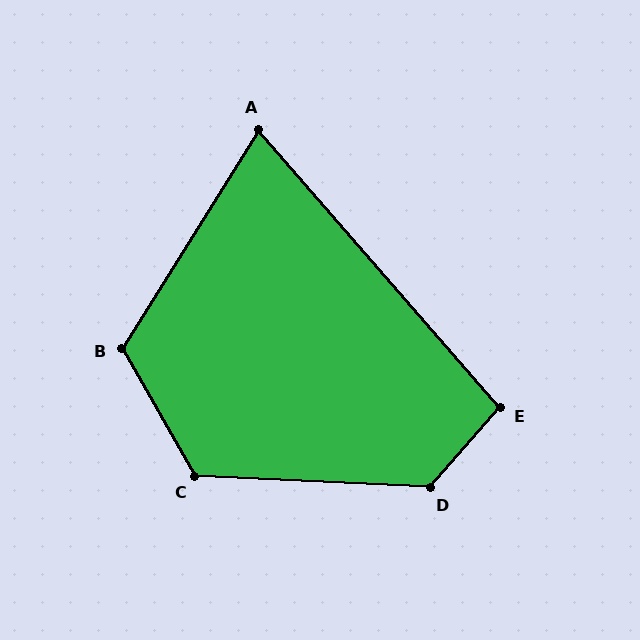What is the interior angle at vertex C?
Approximately 122 degrees (obtuse).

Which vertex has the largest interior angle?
D, at approximately 129 degrees.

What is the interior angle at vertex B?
Approximately 118 degrees (obtuse).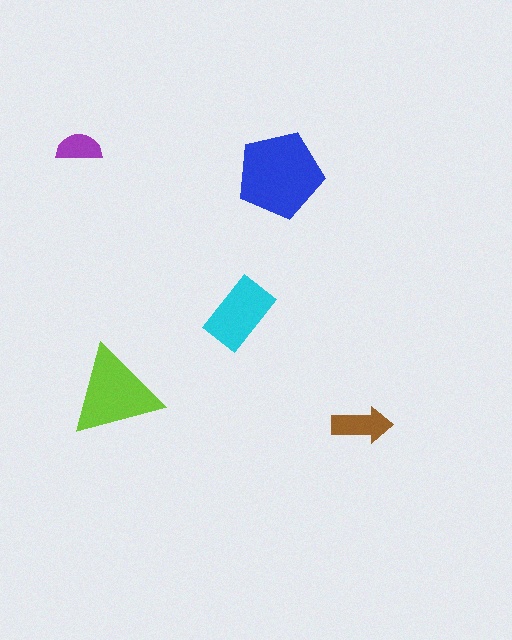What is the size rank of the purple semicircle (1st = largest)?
5th.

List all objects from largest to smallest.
The blue pentagon, the lime triangle, the cyan rectangle, the brown arrow, the purple semicircle.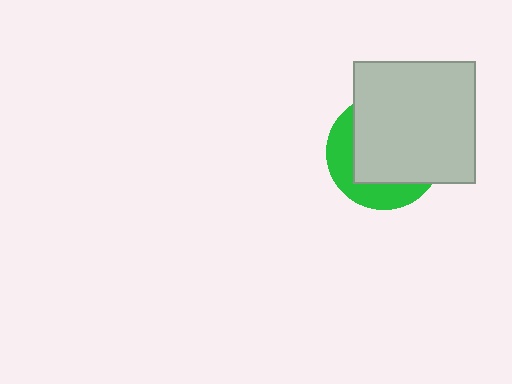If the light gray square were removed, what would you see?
You would see the complete green circle.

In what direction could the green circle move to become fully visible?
The green circle could move toward the lower-left. That would shift it out from behind the light gray square entirely.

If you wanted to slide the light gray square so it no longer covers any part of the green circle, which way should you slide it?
Slide it toward the upper-right — that is the most direct way to separate the two shapes.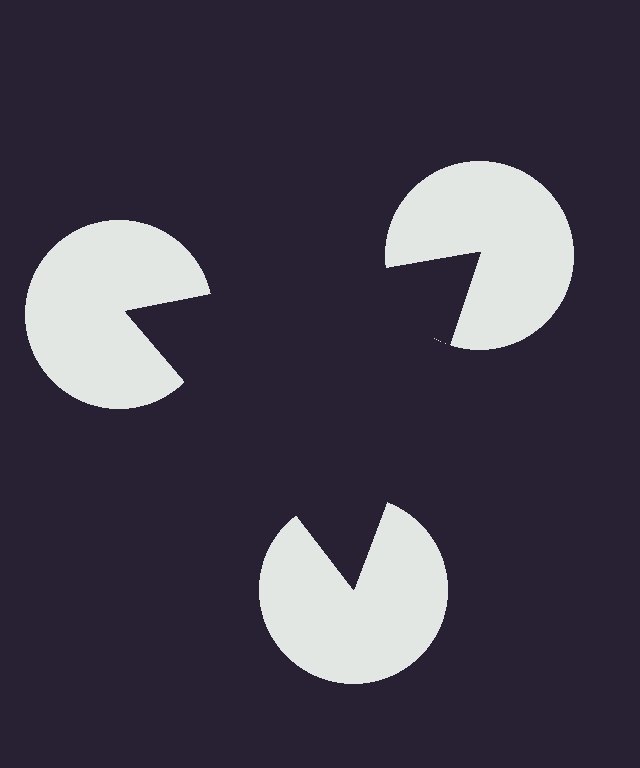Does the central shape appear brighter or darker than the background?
It typically appears slightly darker than the background, even though no actual brightness change is drawn.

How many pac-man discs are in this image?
There are 3 — one at each vertex of the illusory triangle.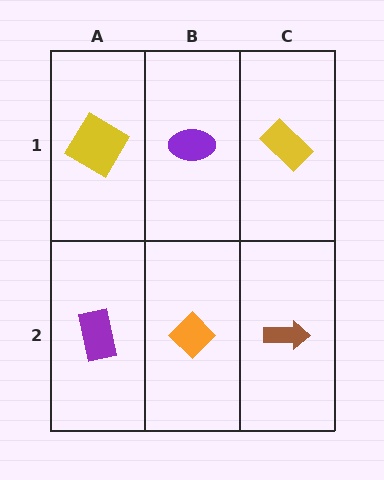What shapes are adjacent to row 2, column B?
A purple ellipse (row 1, column B), a purple rectangle (row 2, column A), a brown arrow (row 2, column C).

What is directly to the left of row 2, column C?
An orange diamond.